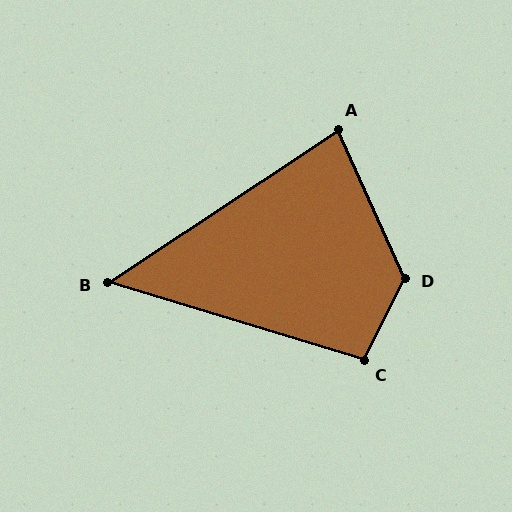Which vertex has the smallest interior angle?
B, at approximately 50 degrees.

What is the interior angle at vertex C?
Approximately 99 degrees (obtuse).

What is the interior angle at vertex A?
Approximately 81 degrees (acute).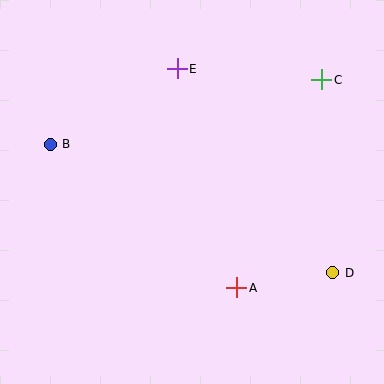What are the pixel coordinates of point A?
Point A is at (237, 288).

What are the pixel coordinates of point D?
Point D is at (333, 273).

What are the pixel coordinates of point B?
Point B is at (50, 145).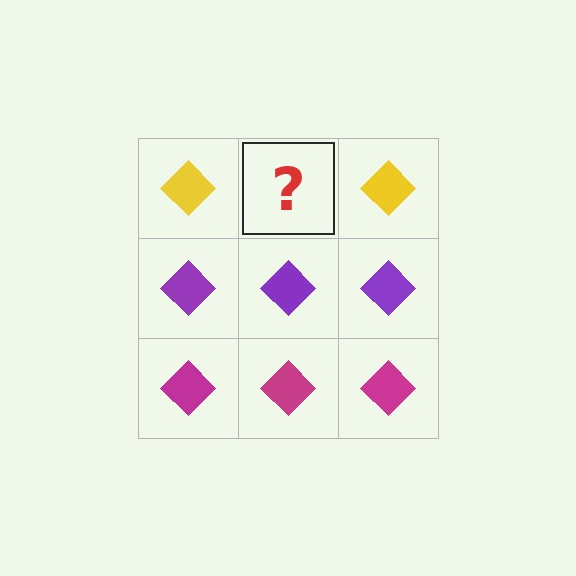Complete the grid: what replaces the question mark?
The question mark should be replaced with a yellow diamond.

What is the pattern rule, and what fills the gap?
The rule is that each row has a consistent color. The gap should be filled with a yellow diamond.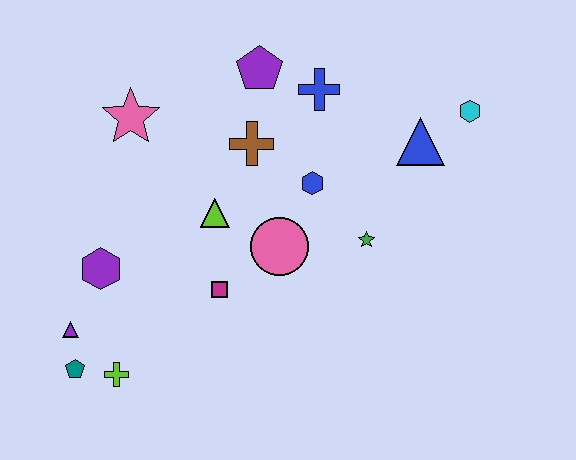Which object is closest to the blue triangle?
The cyan hexagon is closest to the blue triangle.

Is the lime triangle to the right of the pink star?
Yes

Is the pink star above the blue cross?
No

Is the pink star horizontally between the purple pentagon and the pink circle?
No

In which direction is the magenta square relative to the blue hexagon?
The magenta square is below the blue hexagon.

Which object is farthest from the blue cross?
The teal pentagon is farthest from the blue cross.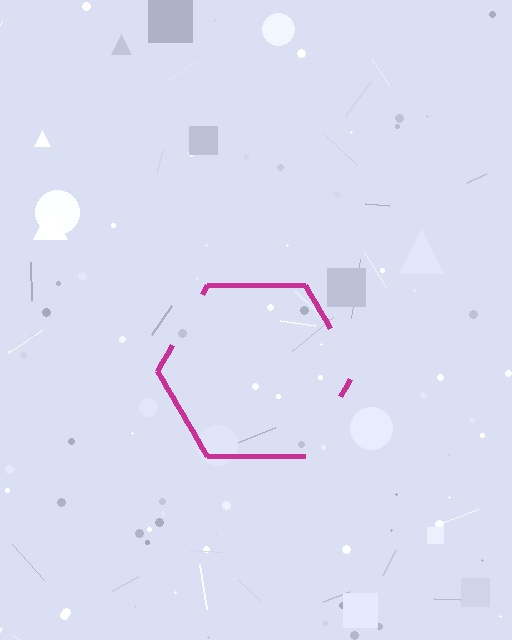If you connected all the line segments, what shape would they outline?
They would outline a hexagon.